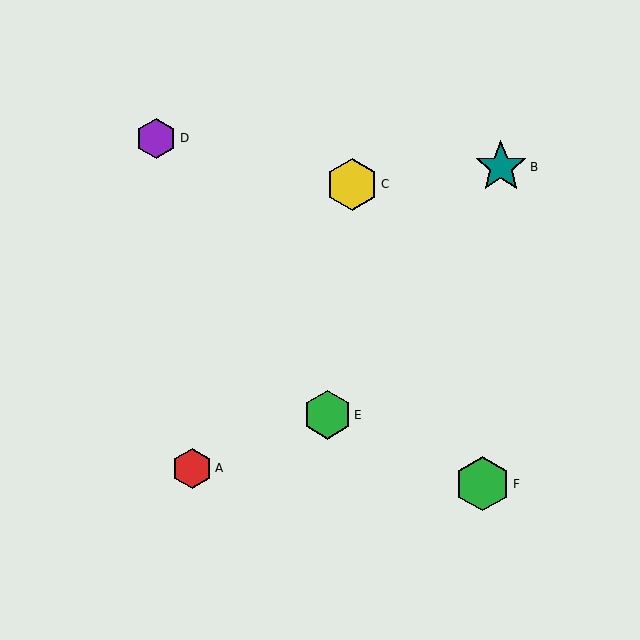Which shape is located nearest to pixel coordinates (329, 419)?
The green hexagon (labeled E) at (327, 415) is nearest to that location.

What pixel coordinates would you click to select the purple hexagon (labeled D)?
Click at (156, 138) to select the purple hexagon D.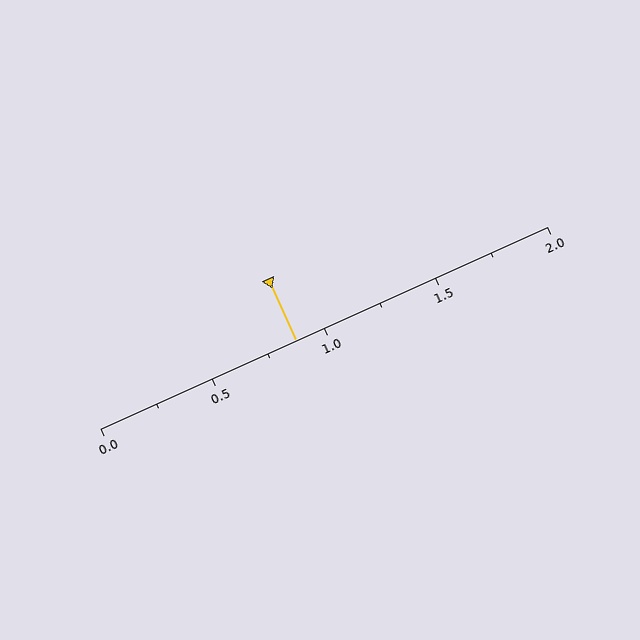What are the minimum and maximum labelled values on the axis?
The axis runs from 0.0 to 2.0.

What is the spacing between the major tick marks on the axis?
The major ticks are spaced 0.5 apart.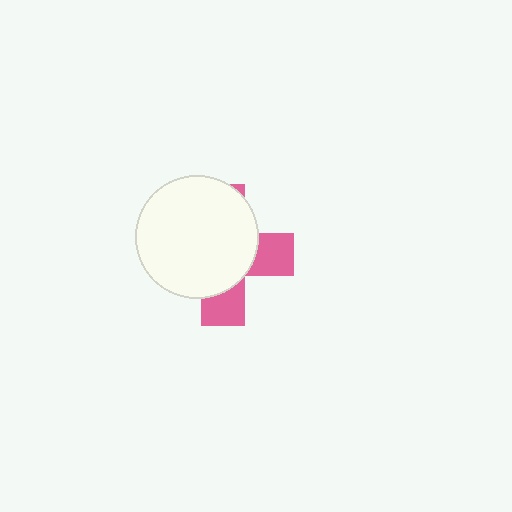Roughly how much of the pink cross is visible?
A small part of it is visible (roughly 31%).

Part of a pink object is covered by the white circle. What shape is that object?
It is a cross.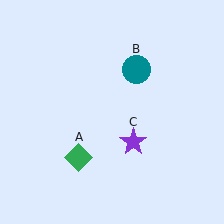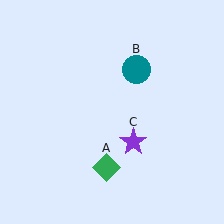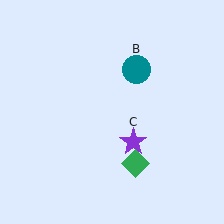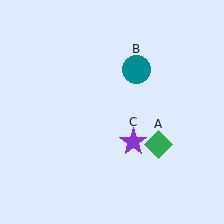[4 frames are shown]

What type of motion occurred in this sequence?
The green diamond (object A) rotated counterclockwise around the center of the scene.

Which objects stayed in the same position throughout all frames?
Teal circle (object B) and purple star (object C) remained stationary.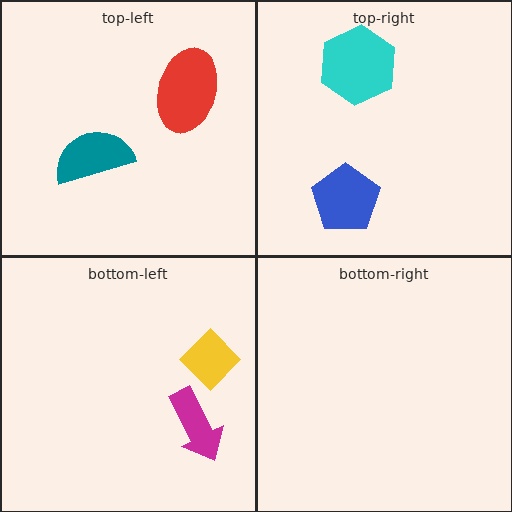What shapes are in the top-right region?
The cyan hexagon, the blue pentagon.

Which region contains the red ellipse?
The top-left region.